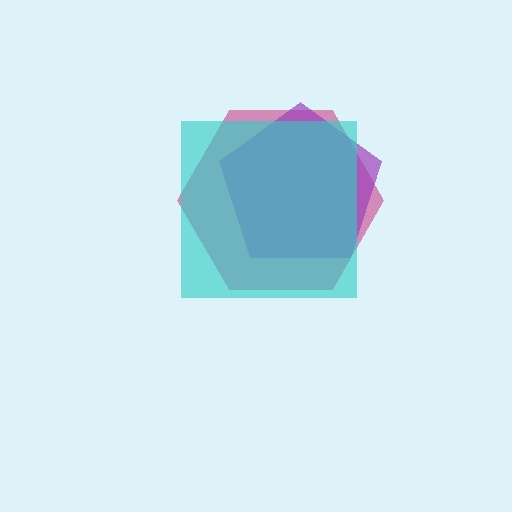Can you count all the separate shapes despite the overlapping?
Yes, there are 3 separate shapes.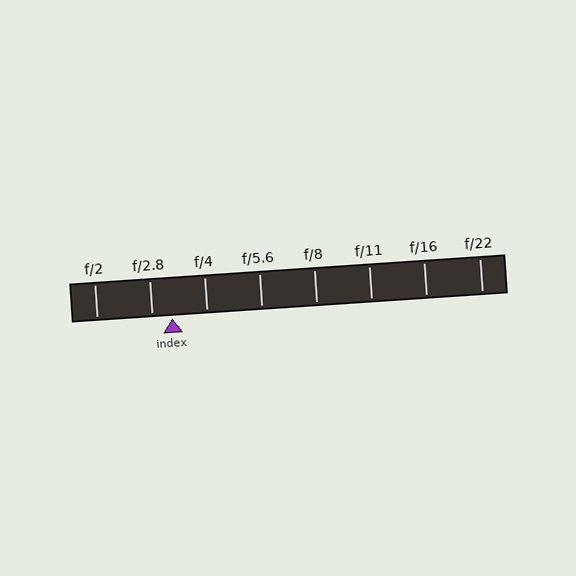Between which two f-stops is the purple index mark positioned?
The index mark is between f/2.8 and f/4.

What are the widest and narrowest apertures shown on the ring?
The widest aperture shown is f/2 and the narrowest is f/22.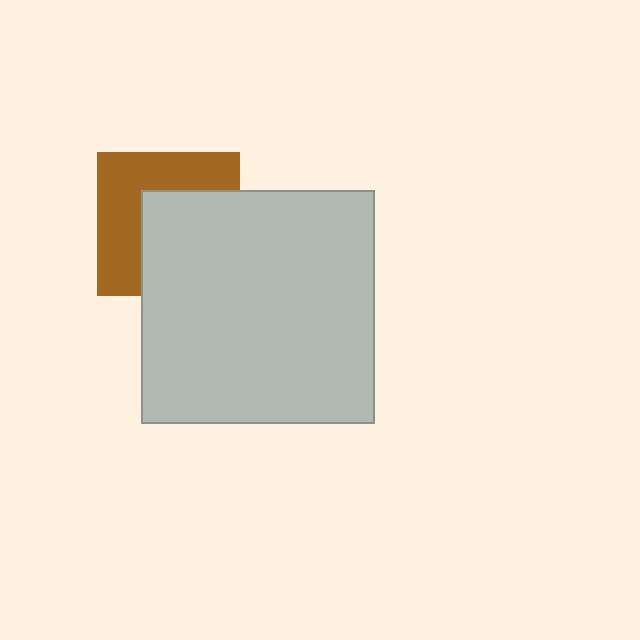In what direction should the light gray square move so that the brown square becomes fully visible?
The light gray square should move toward the lower-right. That is the shortest direction to clear the overlap and leave the brown square fully visible.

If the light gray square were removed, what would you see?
You would see the complete brown square.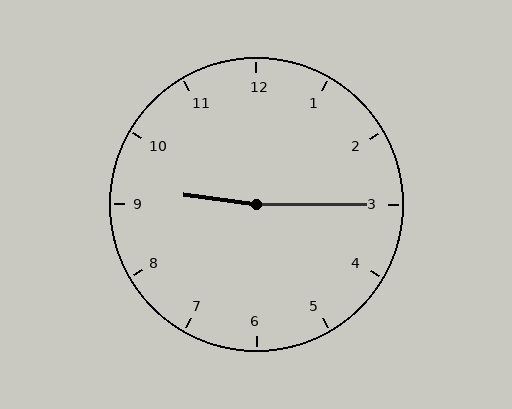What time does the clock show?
9:15.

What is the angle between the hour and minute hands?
Approximately 172 degrees.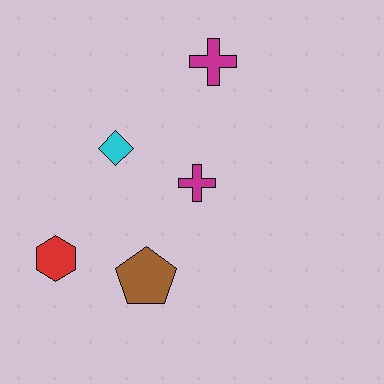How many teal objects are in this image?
There are no teal objects.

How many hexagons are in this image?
There is 1 hexagon.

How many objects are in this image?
There are 5 objects.